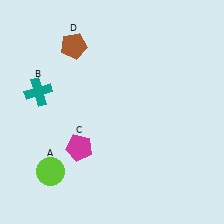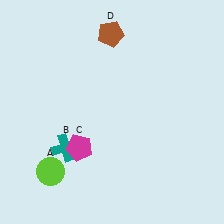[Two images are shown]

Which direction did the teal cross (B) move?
The teal cross (B) moved down.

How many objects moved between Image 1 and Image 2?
2 objects moved between the two images.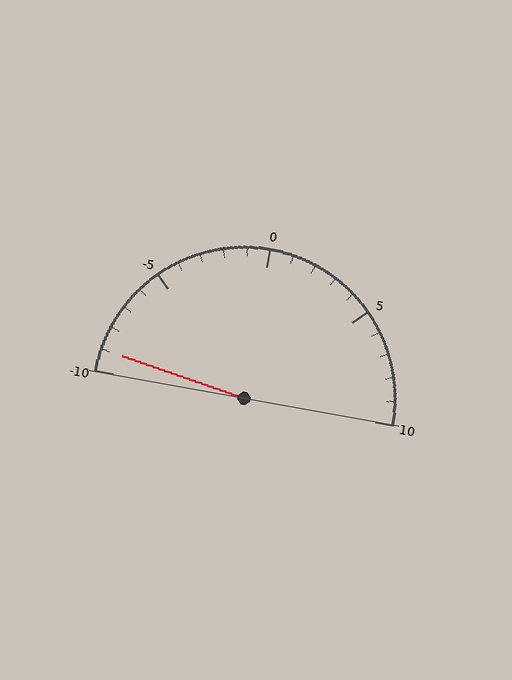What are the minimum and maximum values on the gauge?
The gauge ranges from -10 to 10.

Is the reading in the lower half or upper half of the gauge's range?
The reading is in the lower half of the range (-10 to 10).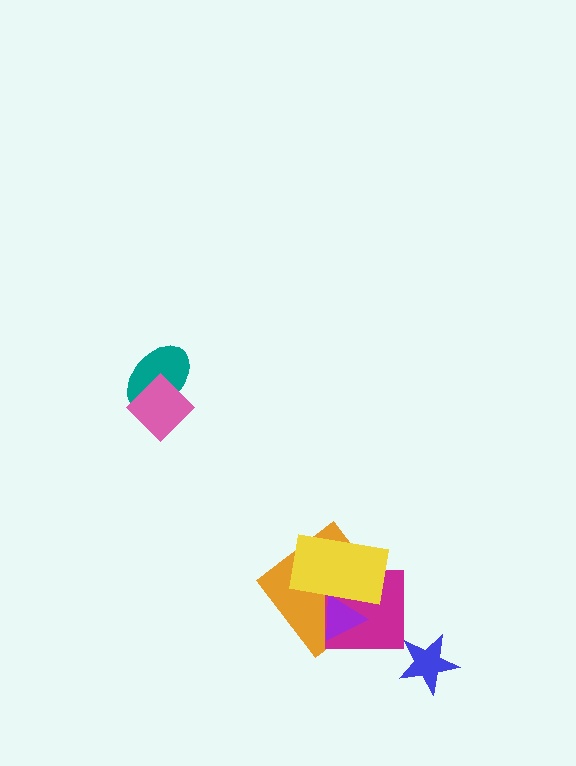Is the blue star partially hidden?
No, no other shape covers it.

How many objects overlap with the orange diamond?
3 objects overlap with the orange diamond.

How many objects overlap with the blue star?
0 objects overlap with the blue star.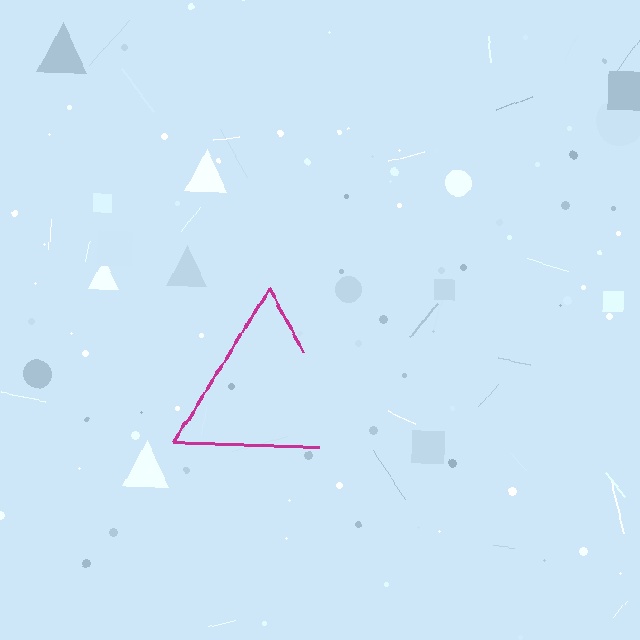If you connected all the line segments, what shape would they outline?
They would outline a triangle.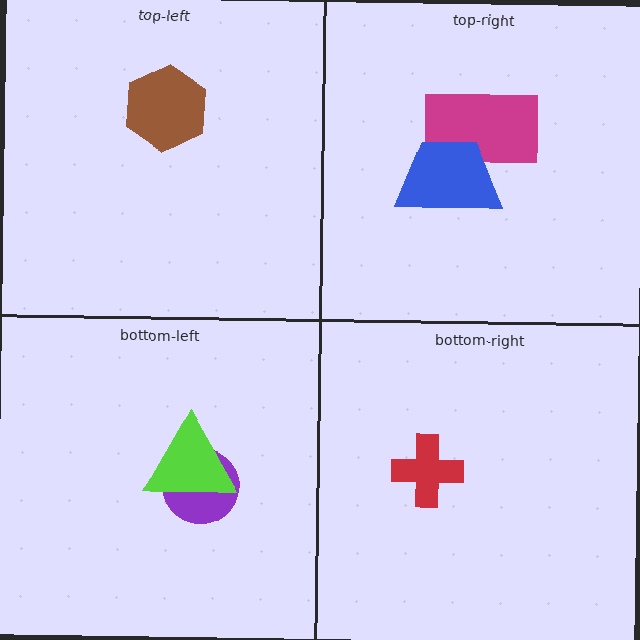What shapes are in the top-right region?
The magenta rectangle, the blue trapezoid.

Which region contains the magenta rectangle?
The top-right region.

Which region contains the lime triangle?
The bottom-left region.